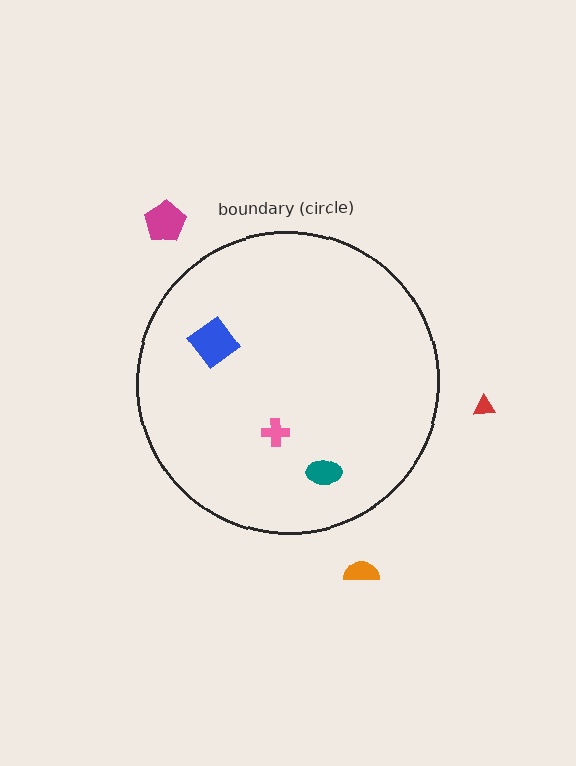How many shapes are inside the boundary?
3 inside, 3 outside.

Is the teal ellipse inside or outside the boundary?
Inside.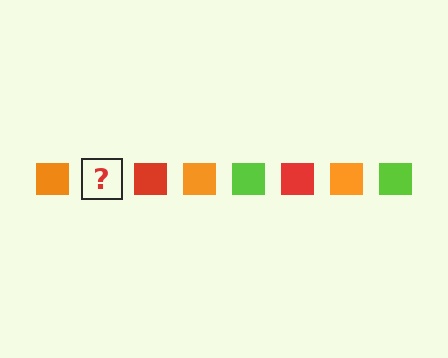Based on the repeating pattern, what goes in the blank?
The blank should be a lime square.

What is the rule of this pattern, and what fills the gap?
The rule is that the pattern cycles through orange, lime, red squares. The gap should be filled with a lime square.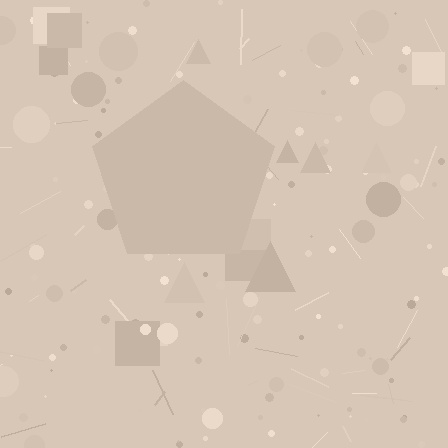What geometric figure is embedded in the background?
A pentagon is embedded in the background.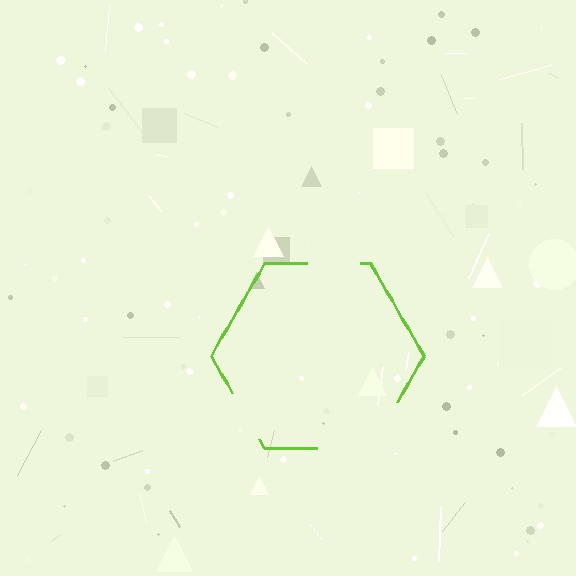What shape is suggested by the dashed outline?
The dashed outline suggests a hexagon.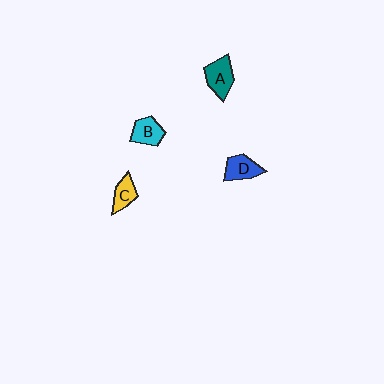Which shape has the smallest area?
Shape C (yellow).